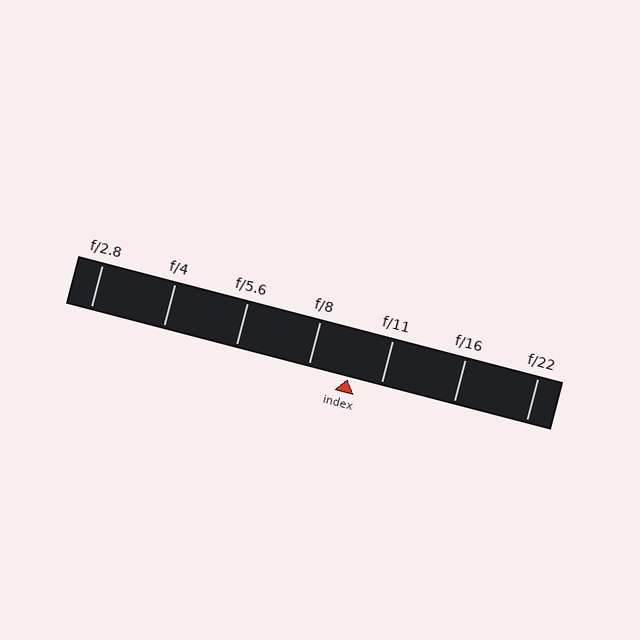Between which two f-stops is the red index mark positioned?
The index mark is between f/8 and f/11.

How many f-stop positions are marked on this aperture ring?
There are 7 f-stop positions marked.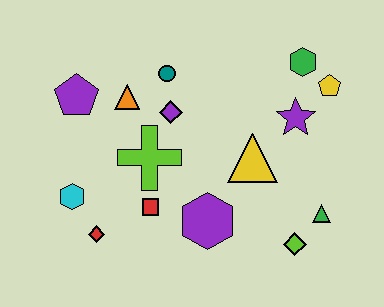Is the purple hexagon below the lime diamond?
No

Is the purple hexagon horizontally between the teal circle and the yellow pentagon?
Yes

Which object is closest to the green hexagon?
The yellow pentagon is closest to the green hexagon.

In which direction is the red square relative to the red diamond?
The red square is to the right of the red diamond.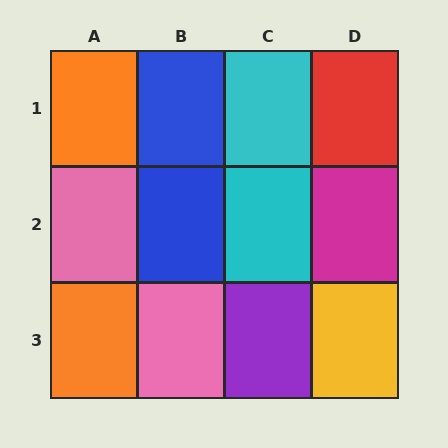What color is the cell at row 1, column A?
Orange.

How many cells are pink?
2 cells are pink.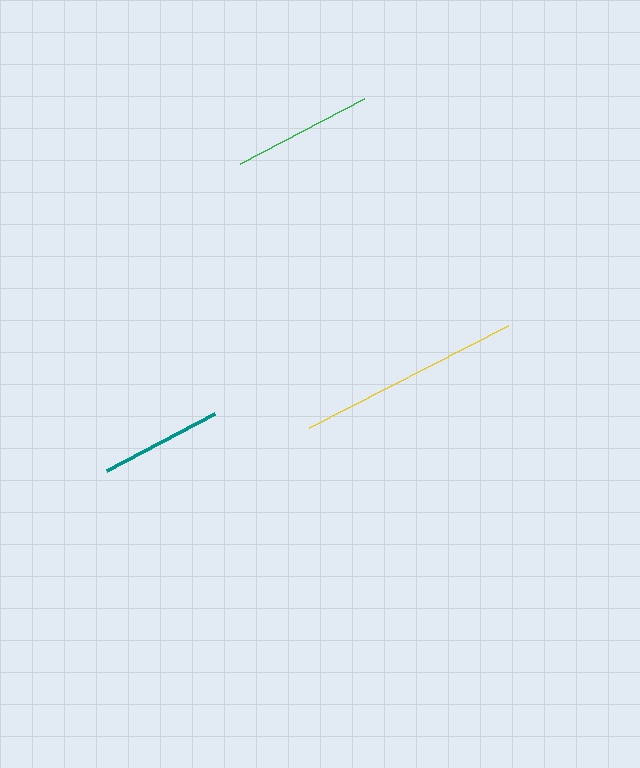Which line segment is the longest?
The yellow line is the longest at approximately 224 pixels.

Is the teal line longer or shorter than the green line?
The green line is longer than the teal line.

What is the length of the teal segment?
The teal segment is approximately 122 pixels long.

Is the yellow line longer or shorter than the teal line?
The yellow line is longer than the teal line.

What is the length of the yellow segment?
The yellow segment is approximately 224 pixels long.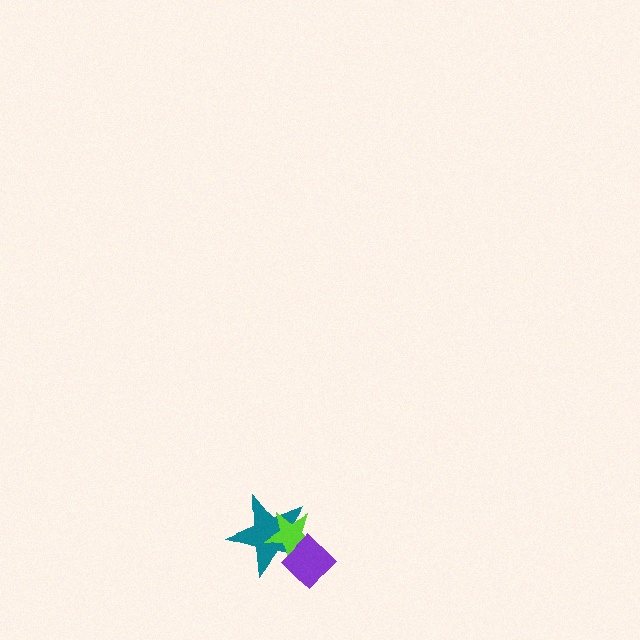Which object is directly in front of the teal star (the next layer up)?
The lime star is directly in front of the teal star.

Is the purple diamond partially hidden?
No, no other shape covers it.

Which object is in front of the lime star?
The purple diamond is in front of the lime star.